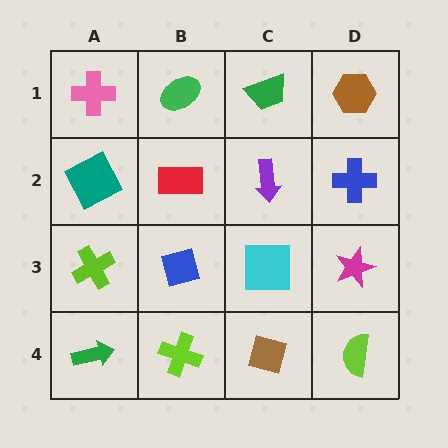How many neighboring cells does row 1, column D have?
2.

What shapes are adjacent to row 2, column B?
A green ellipse (row 1, column B), a blue square (row 3, column B), a teal square (row 2, column A), a purple arrow (row 2, column C).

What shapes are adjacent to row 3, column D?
A blue cross (row 2, column D), a lime semicircle (row 4, column D), a cyan square (row 3, column C).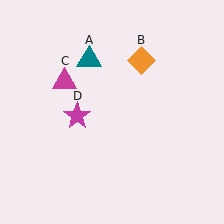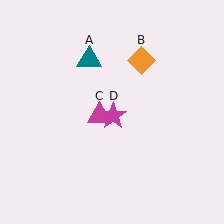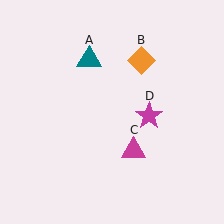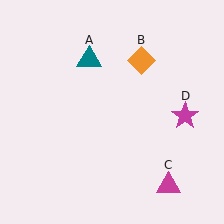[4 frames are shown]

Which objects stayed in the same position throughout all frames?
Teal triangle (object A) and orange diamond (object B) remained stationary.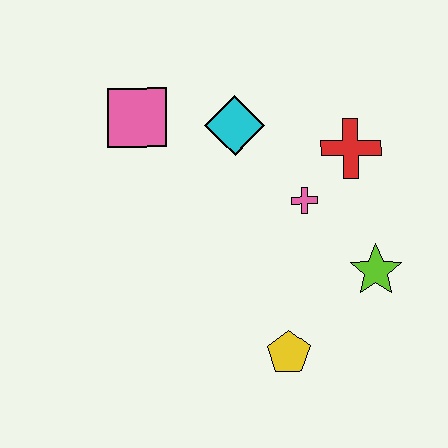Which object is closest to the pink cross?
The red cross is closest to the pink cross.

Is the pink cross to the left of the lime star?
Yes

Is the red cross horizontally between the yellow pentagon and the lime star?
Yes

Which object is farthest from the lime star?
The pink square is farthest from the lime star.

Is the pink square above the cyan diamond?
Yes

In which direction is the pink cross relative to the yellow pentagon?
The pink cross is above the yellow pentagon.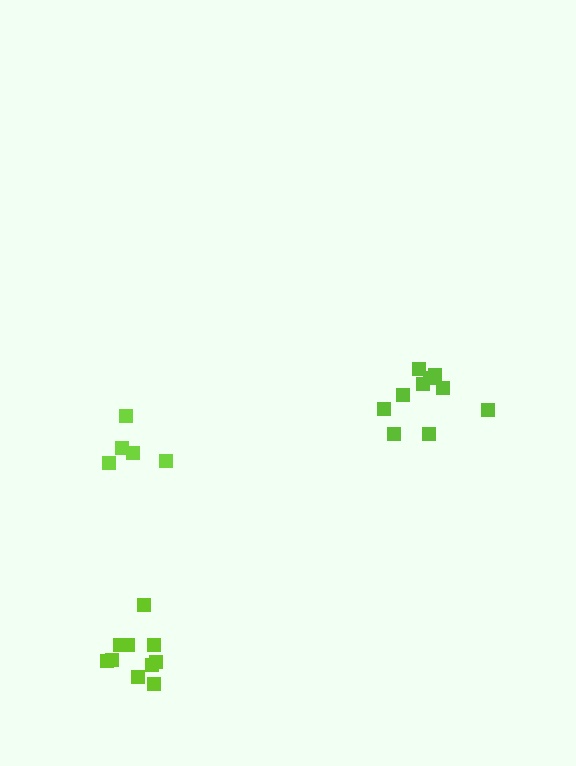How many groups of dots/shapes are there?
There are 3 groups.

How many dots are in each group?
Group 1: 5 dots, Group 2: 10 dots, Group 3: 10 dots (25 total).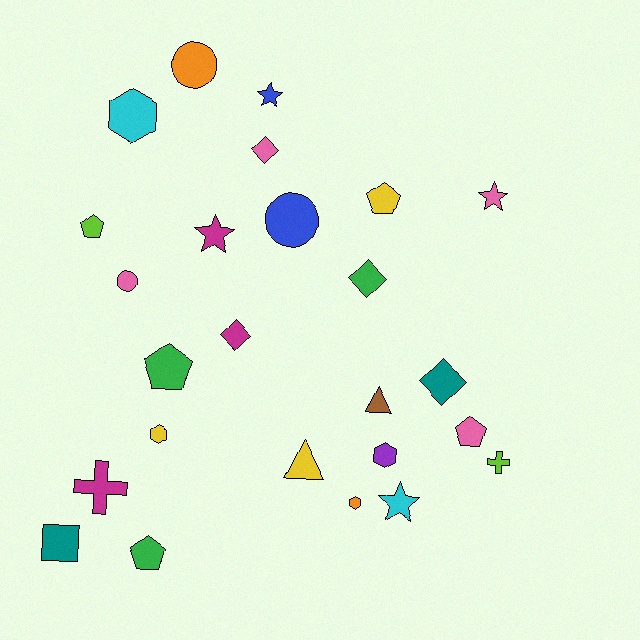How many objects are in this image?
There are 25 objects.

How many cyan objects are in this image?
There are 2 cyan objects.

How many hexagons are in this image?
There are 4 hexagons.